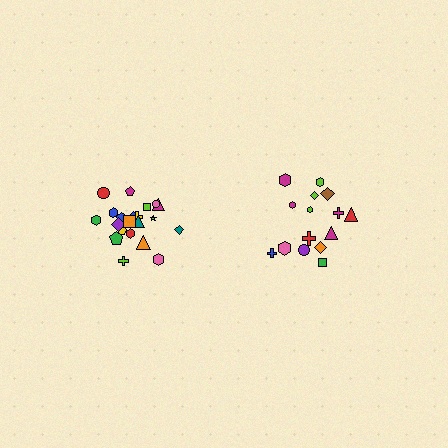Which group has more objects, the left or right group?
The left group.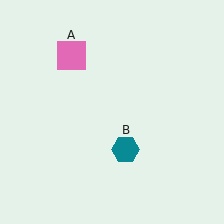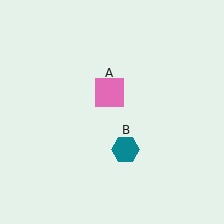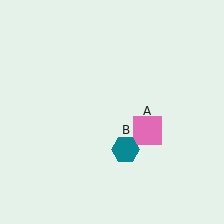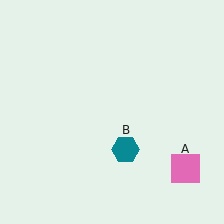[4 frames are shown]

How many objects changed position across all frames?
1 object changed position: pink square (object A).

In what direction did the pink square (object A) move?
The pink square (object A) moved down and to the right.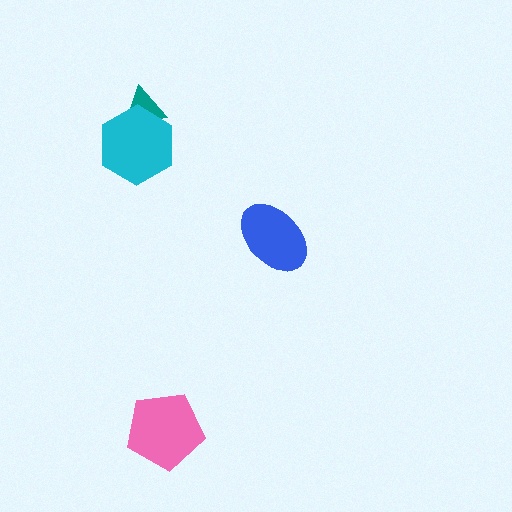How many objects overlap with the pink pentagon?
0 objects overlap with the pink pentagon.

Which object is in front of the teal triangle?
The cyan hexagon is in front of the teal triangle.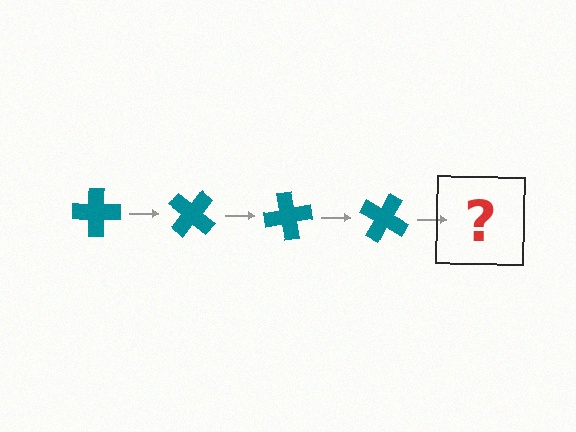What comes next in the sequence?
The next element should be a teal cross rotated 160 degrees.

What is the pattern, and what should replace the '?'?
The pattern is that the cross rotates 40 degrees each step. The '?' should be a teal cross rotated 160 degrees.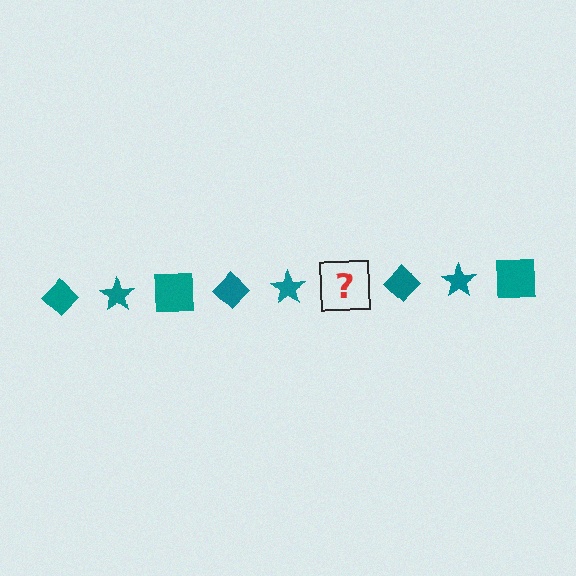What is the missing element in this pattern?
The missing element is a teal square.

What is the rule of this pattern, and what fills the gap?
The rule is that the pattern cycles through diamond, star, square shapes in teal. The gap should be filled with a teal square.